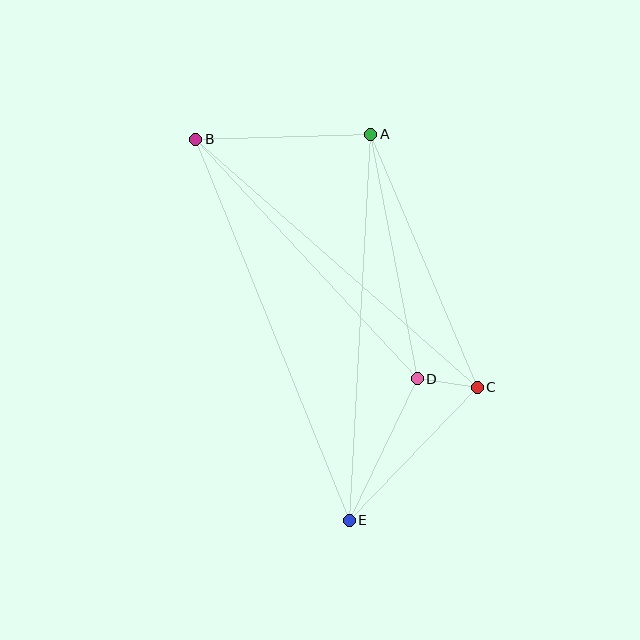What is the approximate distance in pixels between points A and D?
The distance between A and D is approximately 249 pixels.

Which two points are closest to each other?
Points C and D are closest to each other.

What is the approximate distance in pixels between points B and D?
The distance between B and D is approximately 326 pixels.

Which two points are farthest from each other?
Points B and E are farthest from each other.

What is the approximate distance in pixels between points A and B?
The distance between A and B is approximately 175 pixels.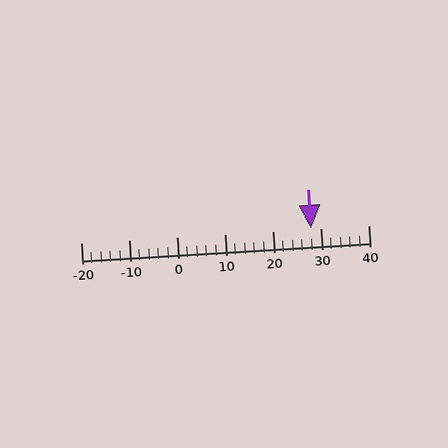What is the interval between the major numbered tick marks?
The major tick marks are spaced 10 units apart.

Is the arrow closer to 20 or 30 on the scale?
The arrow is closer to 30.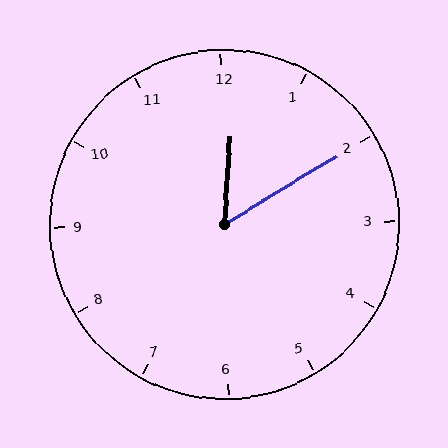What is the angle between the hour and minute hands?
Approximately 55 degrees.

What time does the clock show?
12:10.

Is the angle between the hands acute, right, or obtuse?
It is acute.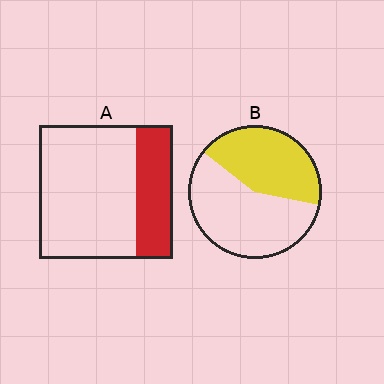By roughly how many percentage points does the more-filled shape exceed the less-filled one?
By roughly 15 percentage points (B over A).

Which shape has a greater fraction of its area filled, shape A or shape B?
Shape B.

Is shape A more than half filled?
No.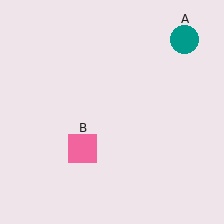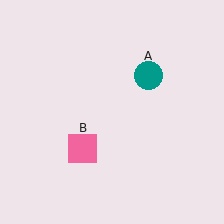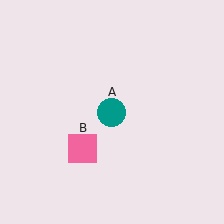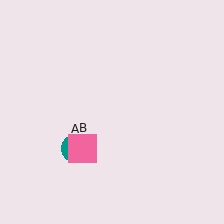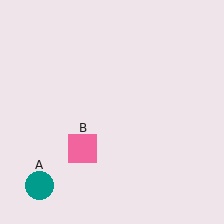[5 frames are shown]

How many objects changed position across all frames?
1 object changed position: teal circle (object A).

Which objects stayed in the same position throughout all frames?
Pink square (object B) remained stationary.